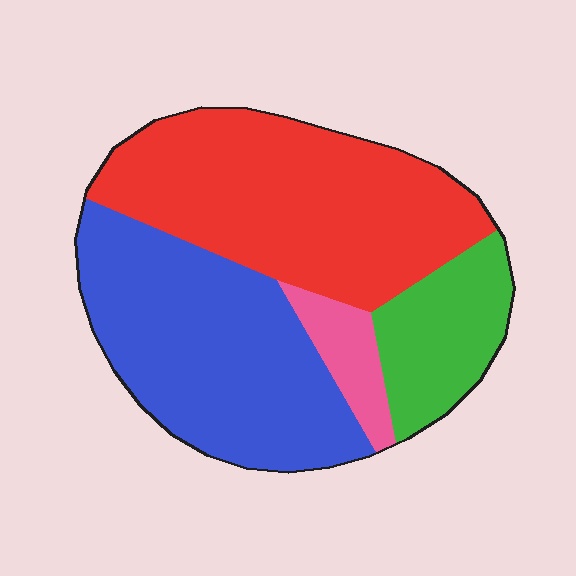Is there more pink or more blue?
Blue.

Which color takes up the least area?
Pink, at roughly 5%.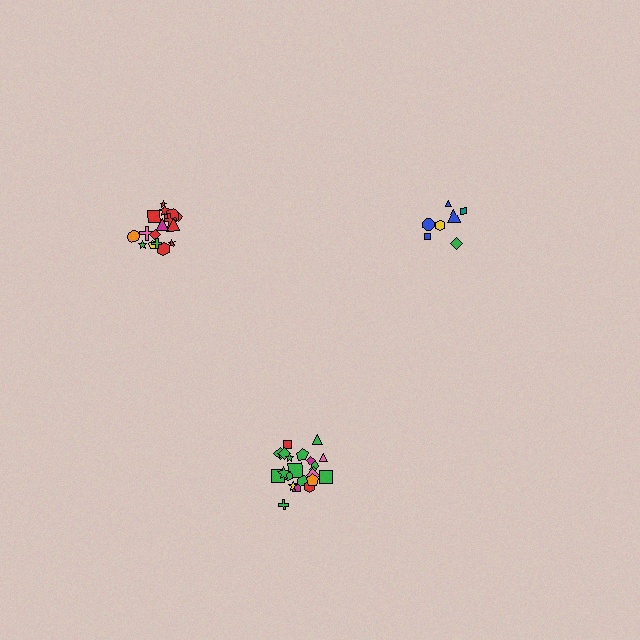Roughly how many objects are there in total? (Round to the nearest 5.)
Roughly 50 objects in total.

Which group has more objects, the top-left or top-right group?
The top-left group.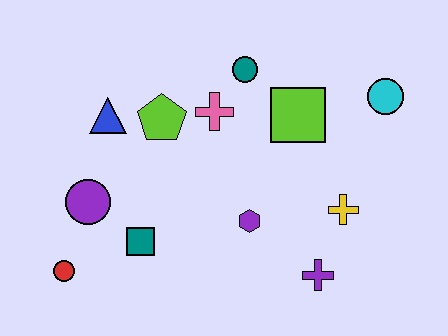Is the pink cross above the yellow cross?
Yes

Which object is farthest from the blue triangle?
The cyan circle is farthest from the blue triangle.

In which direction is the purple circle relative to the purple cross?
The purple circle is to the left of the purple cross.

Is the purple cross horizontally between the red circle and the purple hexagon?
No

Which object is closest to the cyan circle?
The lime square is closest to the cyan circle.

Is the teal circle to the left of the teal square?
No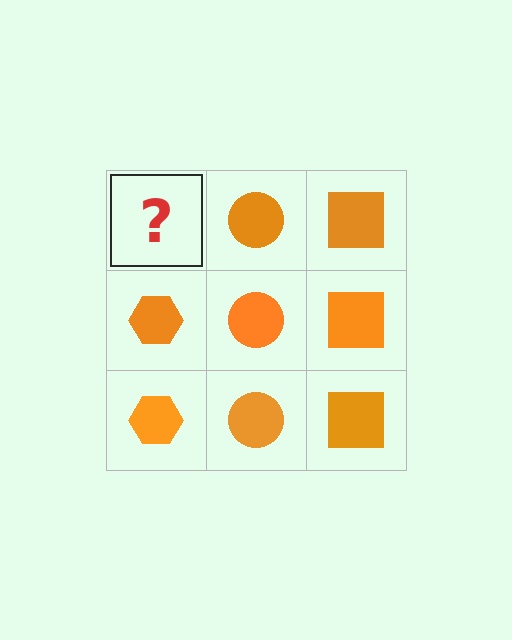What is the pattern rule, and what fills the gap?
The rule is that each column has a consistent shape. The gap should be filled with an orange hexagon.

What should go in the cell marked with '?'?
The missing cell should contain an orange hexagon.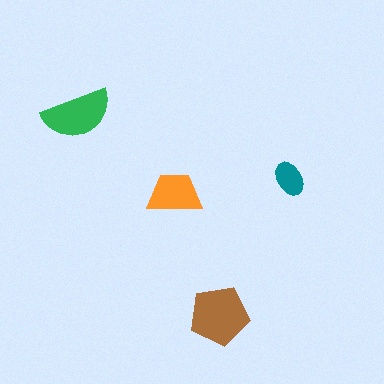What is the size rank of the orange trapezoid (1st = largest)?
3rd.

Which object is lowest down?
The brown pentagon is bottommost.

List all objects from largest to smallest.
The brown pentagon, the green semicircle, the orange trapezoid, the teal ellipse.